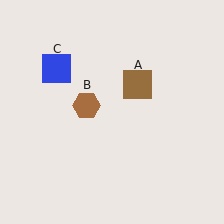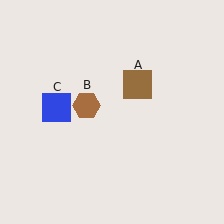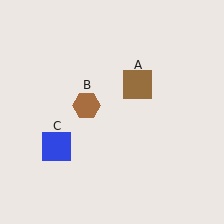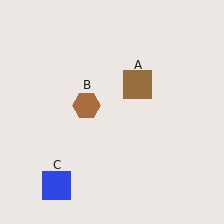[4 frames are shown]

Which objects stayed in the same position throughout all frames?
Brown square (object A) and brown hexagon (object B) remained stationary.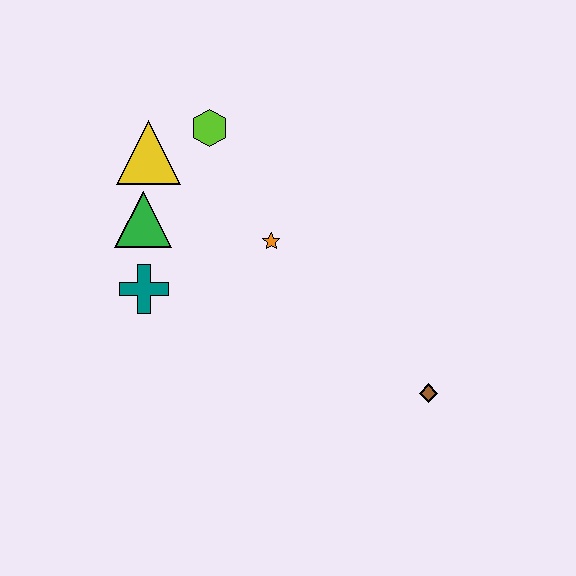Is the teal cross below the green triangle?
Yes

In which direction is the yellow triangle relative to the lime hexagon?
The yellow triangle is to the left of the lime hexagon.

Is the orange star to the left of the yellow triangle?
No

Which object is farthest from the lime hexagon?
The brown diamond is farthest from the lime hexagon.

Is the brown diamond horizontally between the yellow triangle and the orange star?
No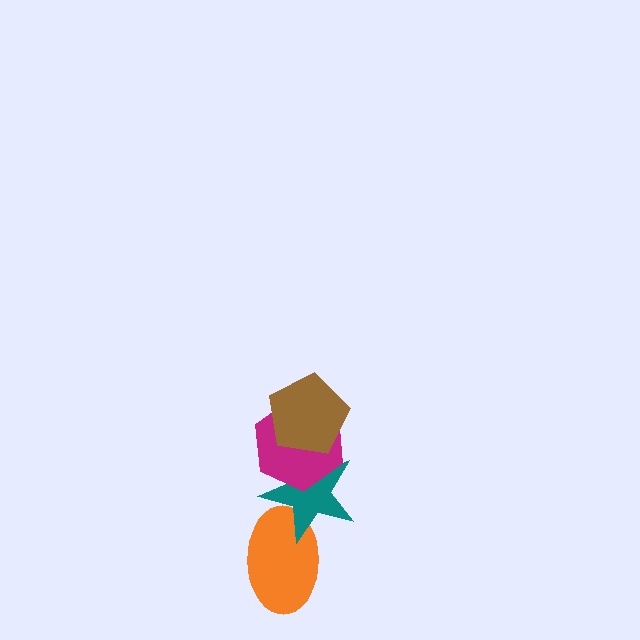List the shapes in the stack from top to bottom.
From top to bottom: the brown pentagon, the magenta hexagon, the teal star, the orange ellipse.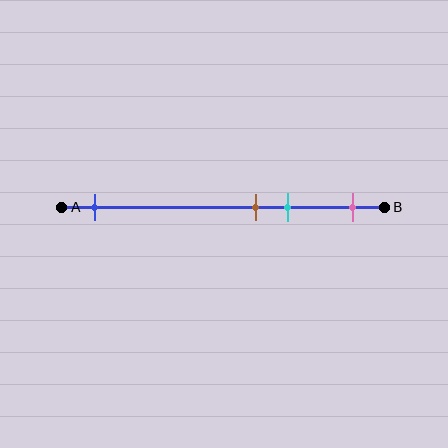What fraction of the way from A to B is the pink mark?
The pink mark is approximately 90% (0.9) of the way from A to B.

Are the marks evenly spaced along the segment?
No, the marks are not evenly spaced.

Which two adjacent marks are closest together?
The brown and cyan marks are the closest adjacent pair.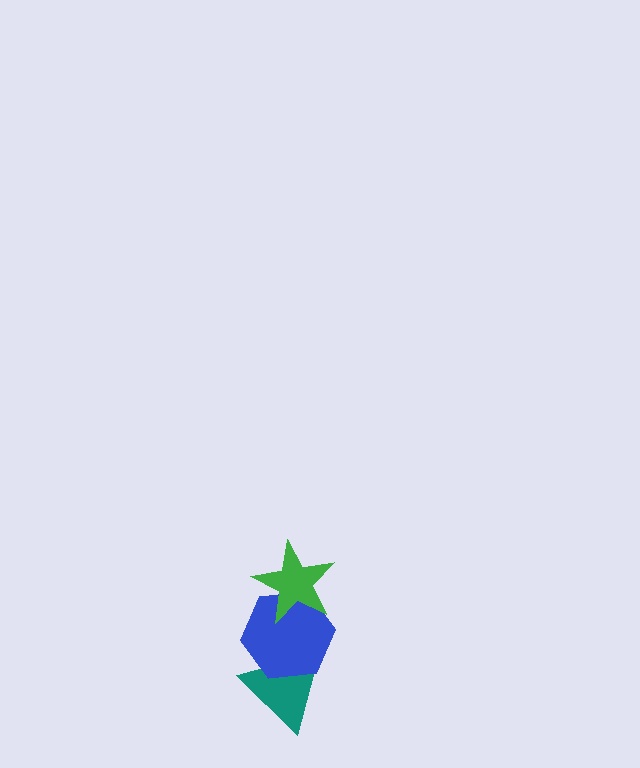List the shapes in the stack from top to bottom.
From top to bottom: the green star, the blue hexagon, the teal triangle.